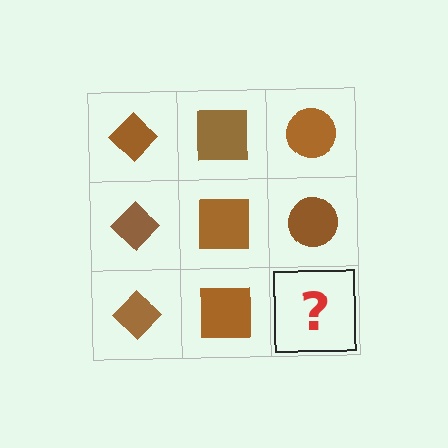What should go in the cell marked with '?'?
The missing cell should contain a brown circle.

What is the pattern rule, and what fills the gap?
The rule is that each column has a consistent shape. The gap should be filled with a brown circle.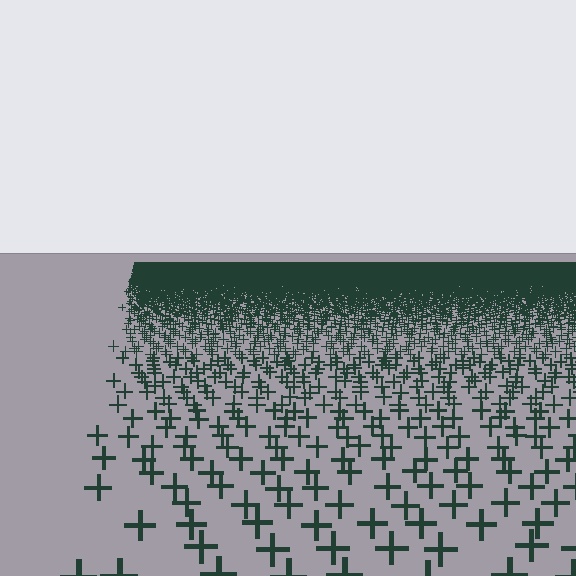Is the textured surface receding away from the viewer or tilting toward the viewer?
The surface is receding away from the viewer. Texture elements get smaller and denser toward the top.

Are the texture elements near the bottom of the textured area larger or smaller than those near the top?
Larger. Near the bottom, elements are closer to the viewer and appear at a bigger on-screen size.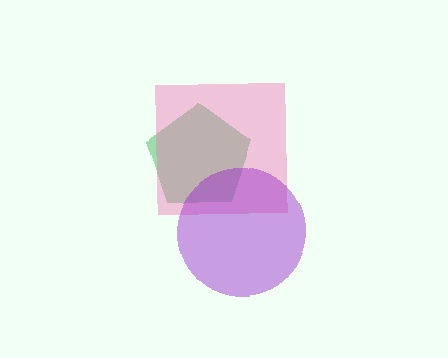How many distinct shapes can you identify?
There are 3 distinct shapes: a green pentagon, a pink square, a purple circle.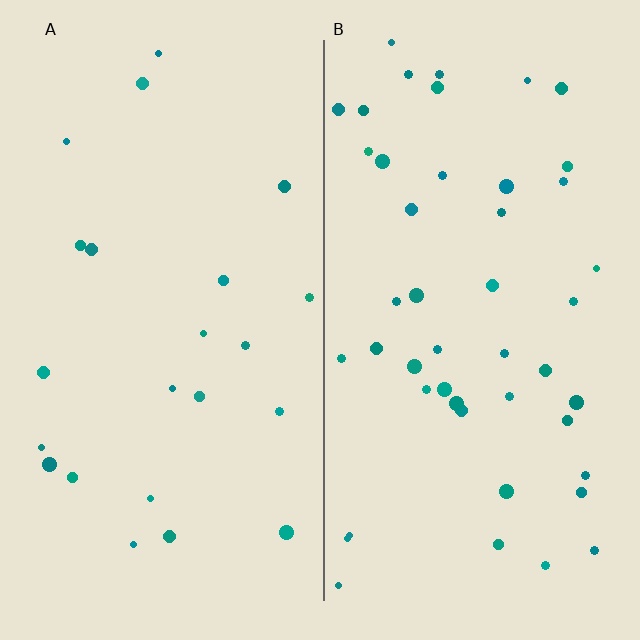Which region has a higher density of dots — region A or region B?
B (the right).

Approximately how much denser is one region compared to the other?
Approximately 2.1× — region B over region A.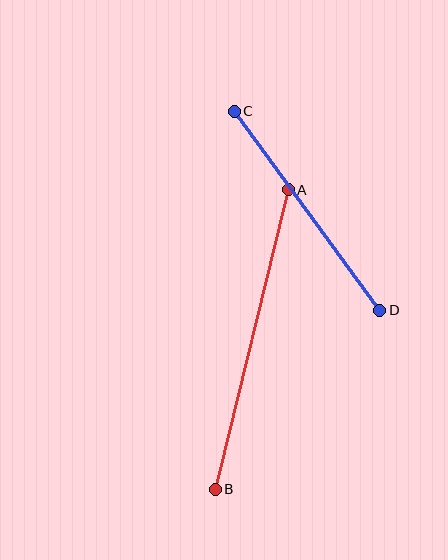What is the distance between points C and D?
The distance is approximately 246 pixels.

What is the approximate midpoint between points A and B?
The midpoint is at approximately (252, 339) pixels.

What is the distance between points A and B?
The distance is approximately 308 pixels.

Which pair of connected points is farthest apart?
Points A and B are farthest apart.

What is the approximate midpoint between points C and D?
The midpoint is at approximately (307, 211) pixels.